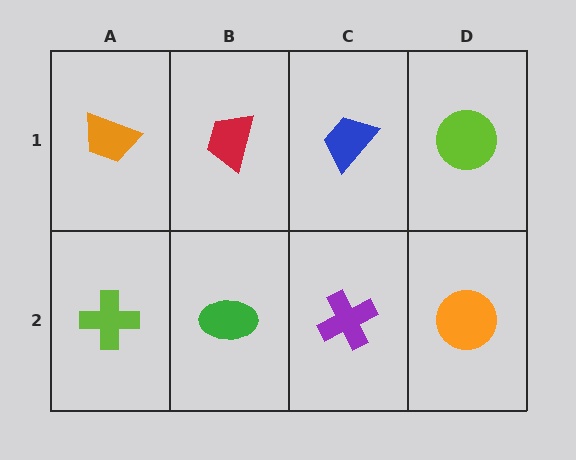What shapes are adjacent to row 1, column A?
A lime cross (row 2, column A), a red trapezoid (row 1, column B).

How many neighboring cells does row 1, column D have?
2.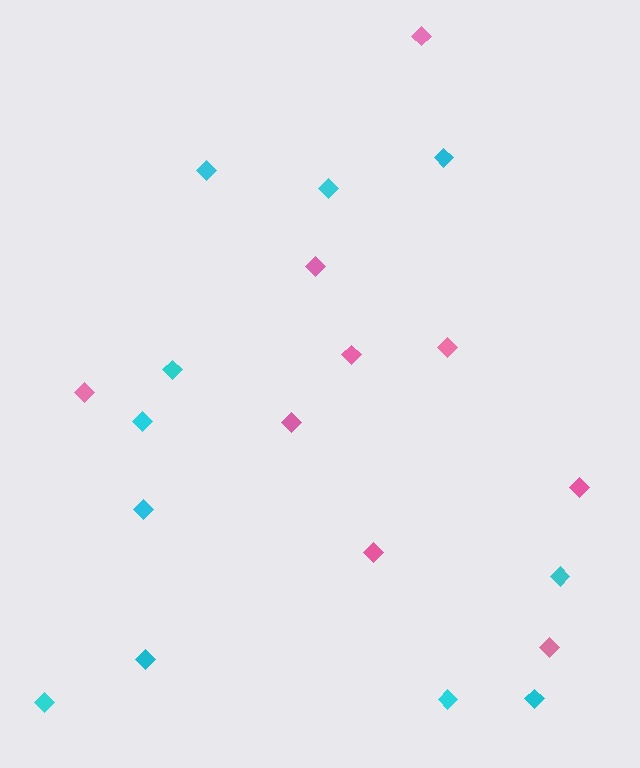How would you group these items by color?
There are 2 groups: one group of cyan diamonds (11) and one group of pink diamonds (9).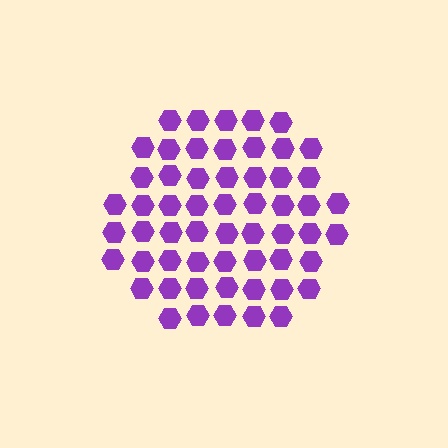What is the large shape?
The large shape is a hexagon.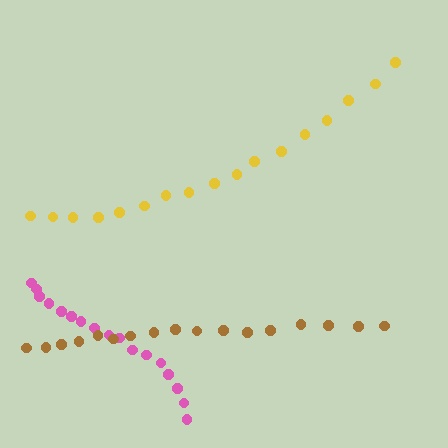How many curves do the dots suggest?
There are 3 distinct paths.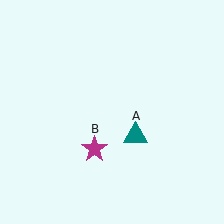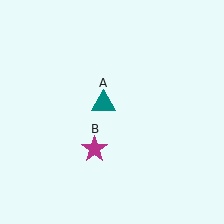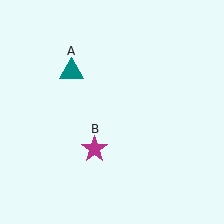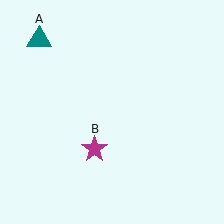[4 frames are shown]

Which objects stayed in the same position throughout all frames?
Magenta star (object B) remained stationary.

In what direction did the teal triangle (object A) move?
The teal triangle (object A) moved up and to the left.